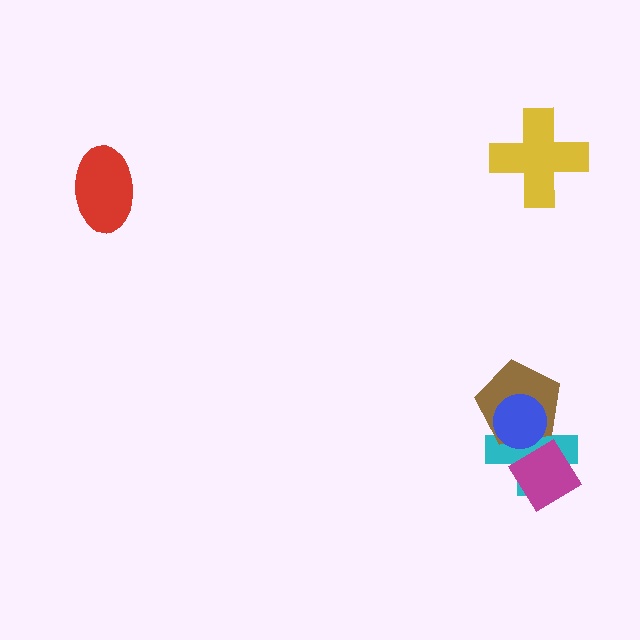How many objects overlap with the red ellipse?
0 objects overlap with the red ellipse.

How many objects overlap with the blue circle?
2 objects overlap with the blue circle.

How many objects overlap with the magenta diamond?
1 object overlaps with the magenta diamond.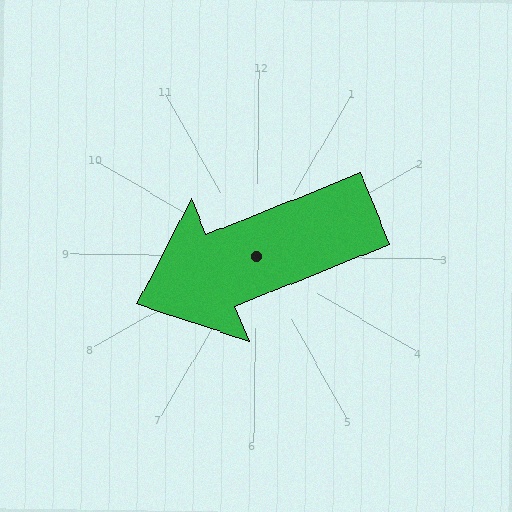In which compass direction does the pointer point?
Southwest.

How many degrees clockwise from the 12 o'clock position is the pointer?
Approximately 247 degrees.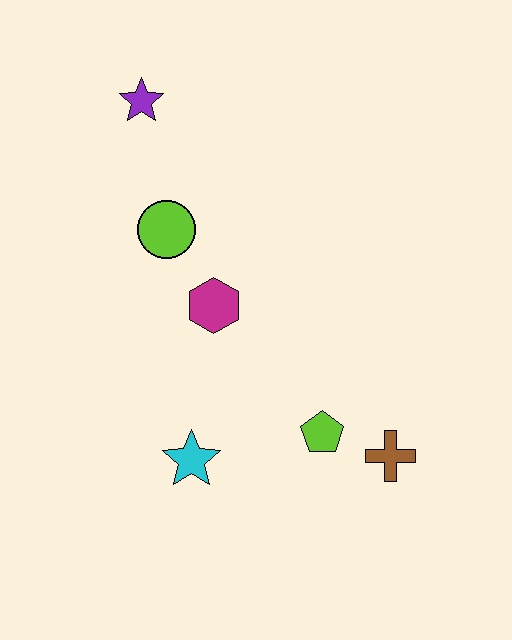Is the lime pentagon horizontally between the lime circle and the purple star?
No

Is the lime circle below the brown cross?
No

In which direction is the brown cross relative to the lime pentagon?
The brown cross is to the right of the lime pentagon.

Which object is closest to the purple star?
The lime circle is closest to the purple star.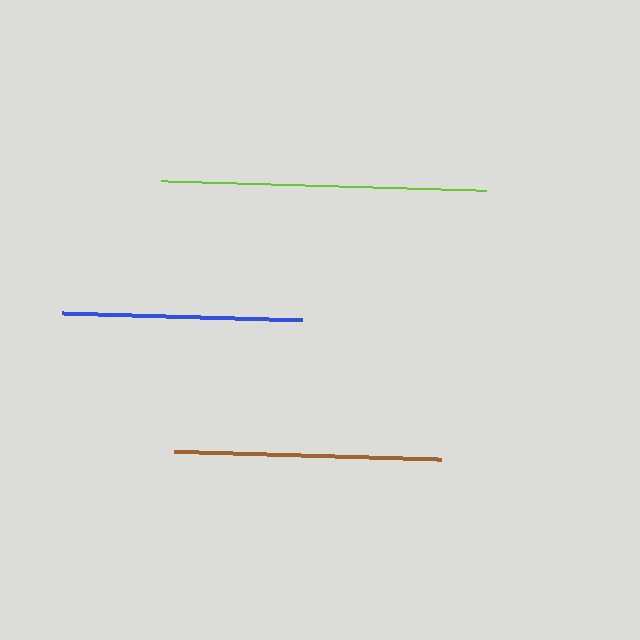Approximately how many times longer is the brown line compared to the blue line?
The brown line is approximately 1.1 times the length of the blue line.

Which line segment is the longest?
The lime line is the longest at approximately 324 pixels.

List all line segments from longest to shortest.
From longest to shortest: lime, brown, blue.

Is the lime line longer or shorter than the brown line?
The lime line is longer than the brown line.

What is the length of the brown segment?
The brown segment is approximately 267 pixels long.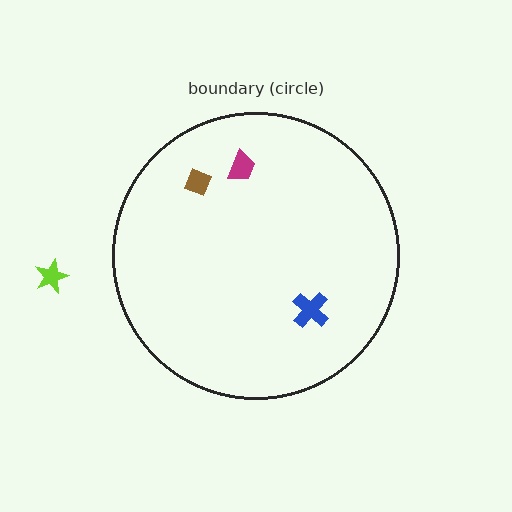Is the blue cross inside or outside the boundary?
Inside.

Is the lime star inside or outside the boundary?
Outside.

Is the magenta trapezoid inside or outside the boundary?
Inside.